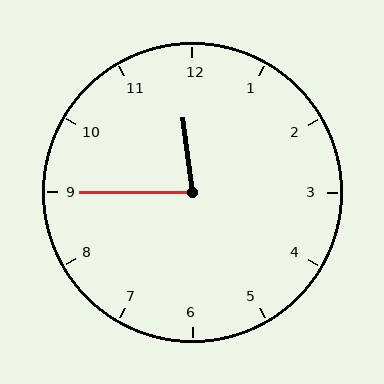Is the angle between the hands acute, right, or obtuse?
It is acute.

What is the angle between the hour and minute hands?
Approximately 82 degrees.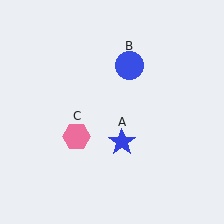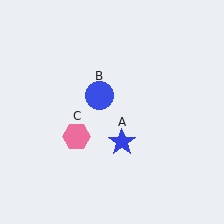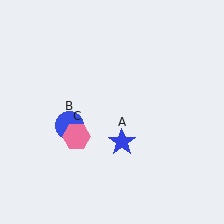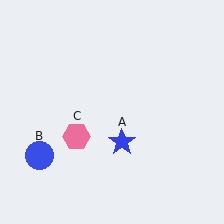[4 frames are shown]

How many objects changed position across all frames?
1 object changed position: blue circle (object B).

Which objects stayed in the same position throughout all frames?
Blue star (object A) and pink hexagon (object C) remained stationary.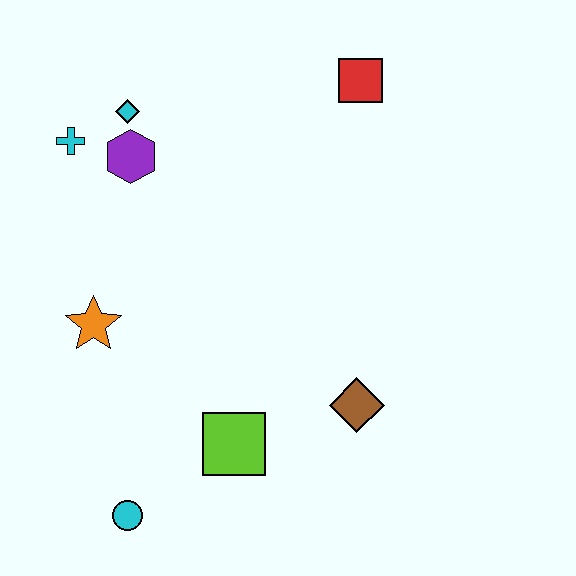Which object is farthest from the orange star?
The red square is farthest from the orange star.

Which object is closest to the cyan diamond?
The purple hexagon is closest to the cyan diamond.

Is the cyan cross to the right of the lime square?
No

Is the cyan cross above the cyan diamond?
No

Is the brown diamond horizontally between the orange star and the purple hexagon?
No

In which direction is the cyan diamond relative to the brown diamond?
The cyan diamond is above the brown diamond.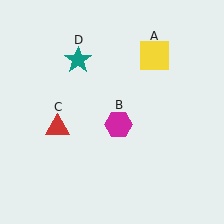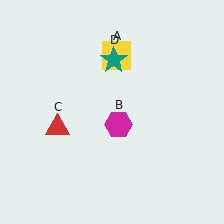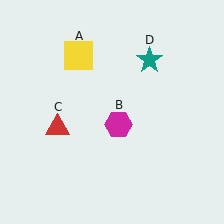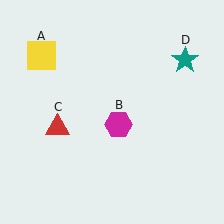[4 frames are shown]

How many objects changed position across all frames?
2 objects changed position: yellow square (object A), teal star (object D).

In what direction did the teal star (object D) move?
The teal star (object D) moved right.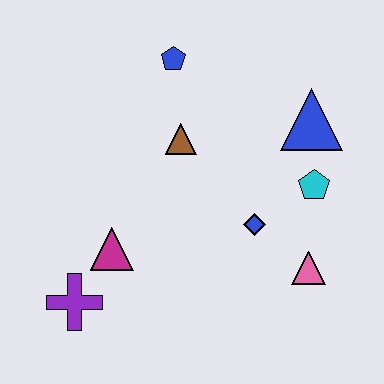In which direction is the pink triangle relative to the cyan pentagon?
The pink triangle is below the cyan pentagon.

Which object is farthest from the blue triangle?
The purple cross is farthest from the blue triangle.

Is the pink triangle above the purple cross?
Yes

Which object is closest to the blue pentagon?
The brown triangle is closest to the blue pentagon.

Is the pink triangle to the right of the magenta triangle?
Yes